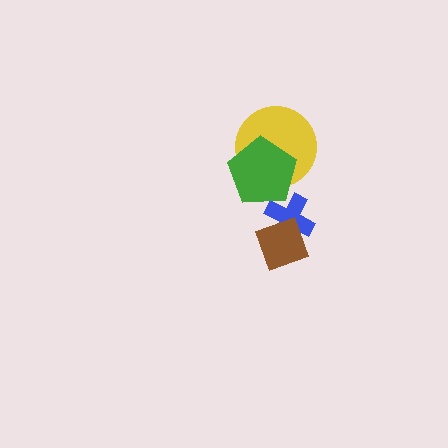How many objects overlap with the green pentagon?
2 objects overlap with the green pentagon.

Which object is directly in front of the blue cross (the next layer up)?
The brown diamond is directly in front of the blue cross.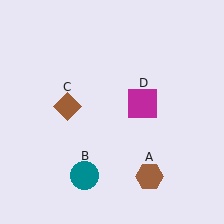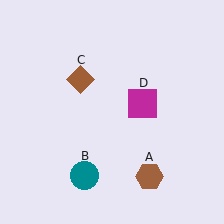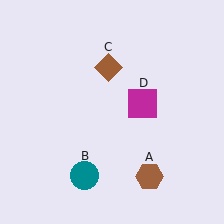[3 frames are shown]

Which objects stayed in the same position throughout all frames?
Brown hexagon (object A) and teal circle (object B) and magenta square (object D) remained stationary.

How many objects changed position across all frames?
1 object changed position: brown diamond (object C).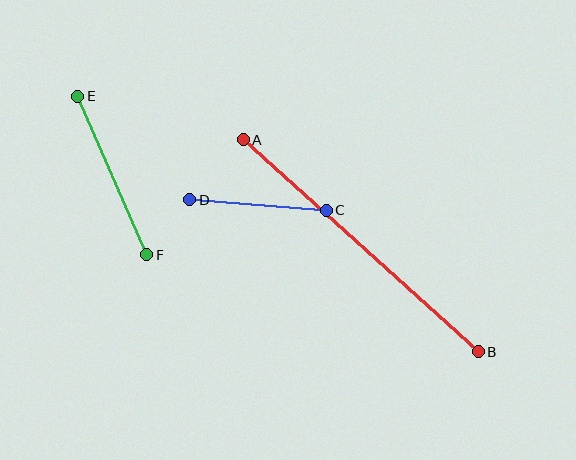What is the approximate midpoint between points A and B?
The midpoint is at approximately (361, 246) pixels.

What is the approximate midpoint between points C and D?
The midpoint is at approximately (258, 205) pixels.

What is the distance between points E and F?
The distance is approximately 173 pixels.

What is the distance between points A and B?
The distance is approximately 317 pixels.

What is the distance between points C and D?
The distance is approximately 137 pixels.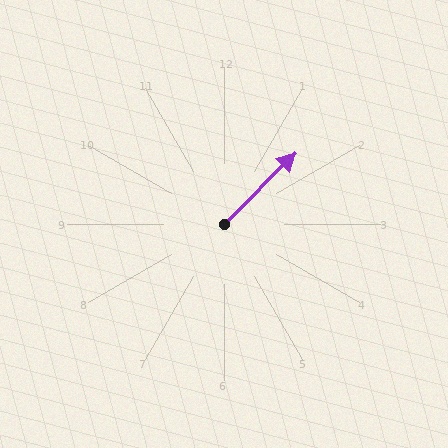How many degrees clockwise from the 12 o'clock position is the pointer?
Approximately 45 degrees.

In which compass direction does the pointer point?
Northeast.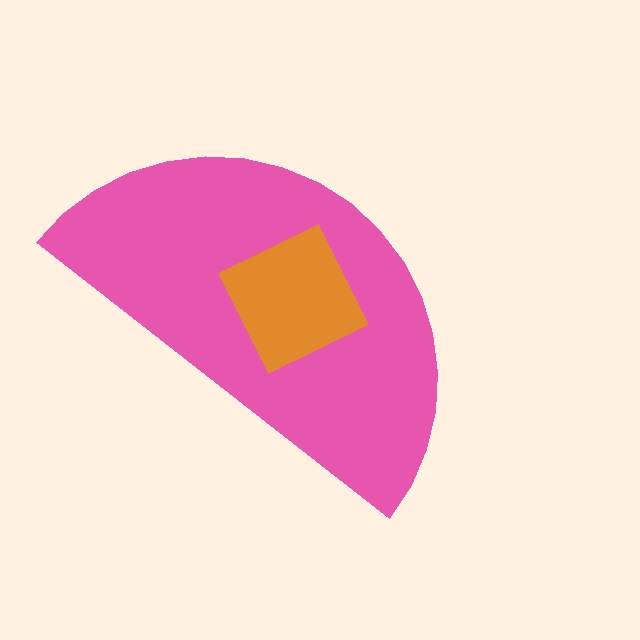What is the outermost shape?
The pink semicircle.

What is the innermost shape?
The orange diamond.